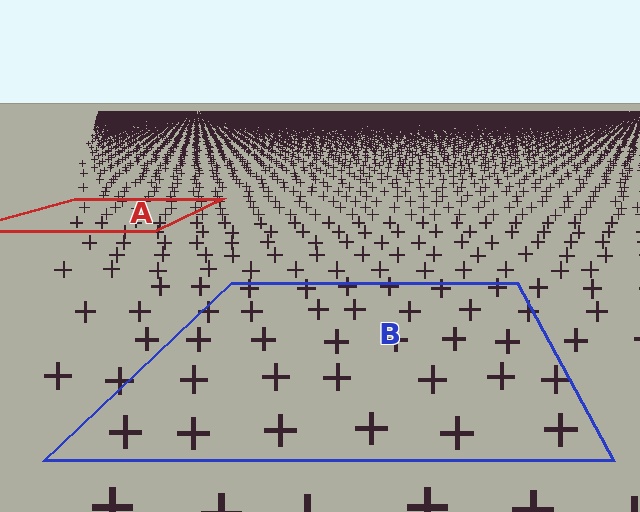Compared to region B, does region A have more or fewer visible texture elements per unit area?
Region A has more texture elements per unit area — they are packed more densely because it is farther away.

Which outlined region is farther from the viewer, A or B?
Region A is farther from the viewer — the texture elements inside it appear smaller and more densely packed.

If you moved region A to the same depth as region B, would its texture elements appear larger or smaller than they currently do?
They would appear larger. At a closer depth, the same texture elements are projected at a bigger on-screen size.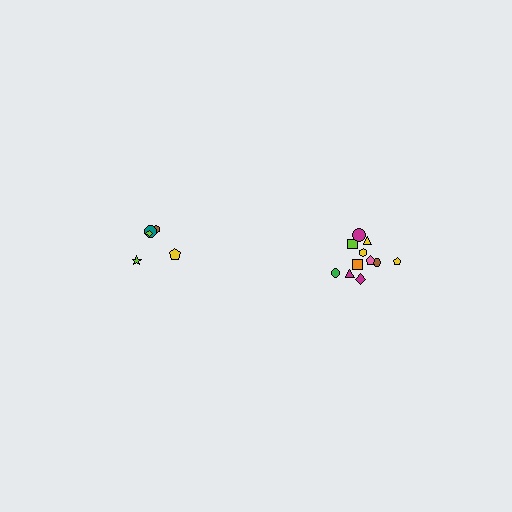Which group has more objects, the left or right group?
The right group.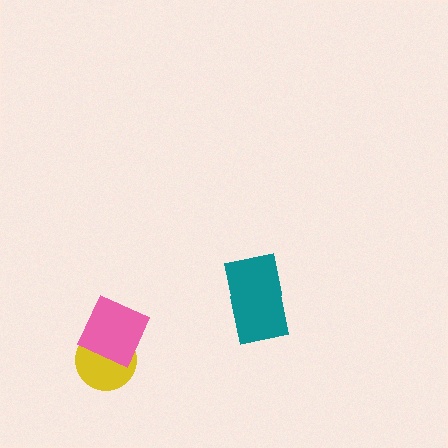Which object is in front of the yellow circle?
The pink square is in front of the yellow circle.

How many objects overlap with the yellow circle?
1 object overlaps with the yellow circle.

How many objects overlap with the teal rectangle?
0 objects overlap with the teal rectangle.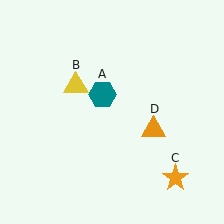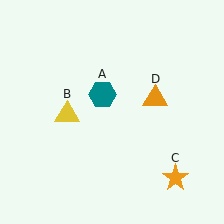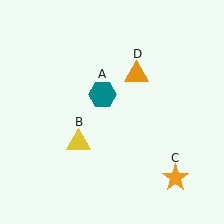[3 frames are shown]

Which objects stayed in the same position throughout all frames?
Teal hexagon (object A) and orange star (object C) remained stationary.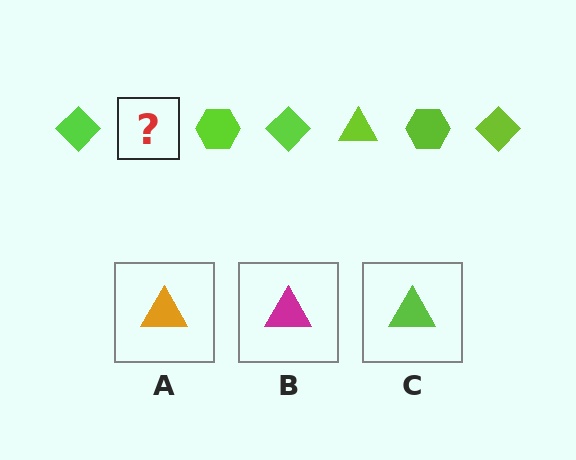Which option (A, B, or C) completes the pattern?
C.